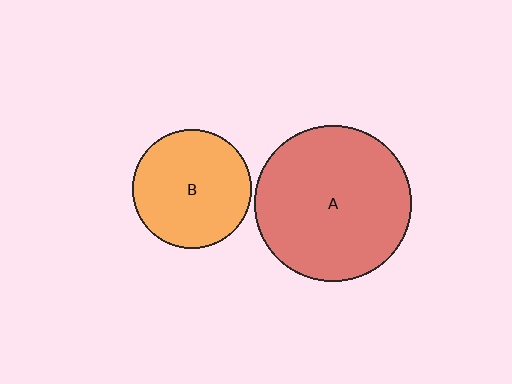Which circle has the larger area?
Circle A (red).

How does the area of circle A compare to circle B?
Approximately 1.7 times.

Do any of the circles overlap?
No, none of the circles overlap.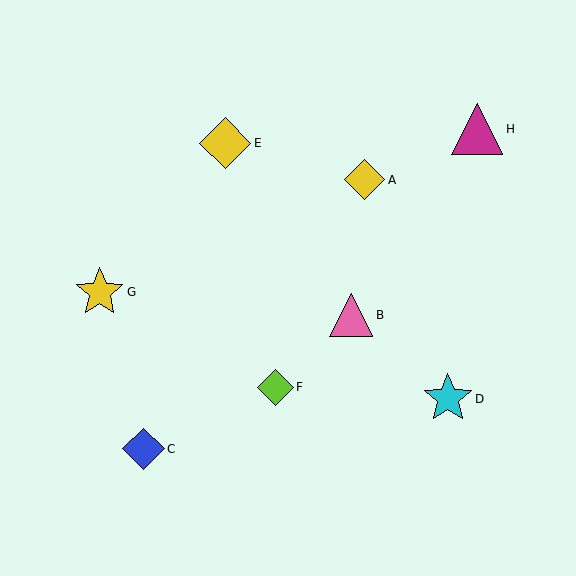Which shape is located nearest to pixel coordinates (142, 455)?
The blue diamond (labeled C) at (144, 449) is nearest to that location.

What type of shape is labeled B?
Shape B is a pink triangle.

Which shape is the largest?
The yellow diamond (labeled E) is the largest.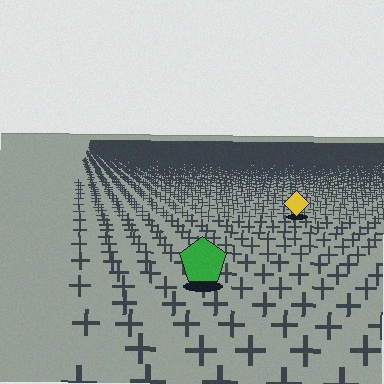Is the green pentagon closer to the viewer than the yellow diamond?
Yes. The green pentagon is closer — you can tell from the texture gradient: the ground texture is coarser near it.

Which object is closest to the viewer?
The green pentagon is closest. The texture marks near it are larger and more spread out.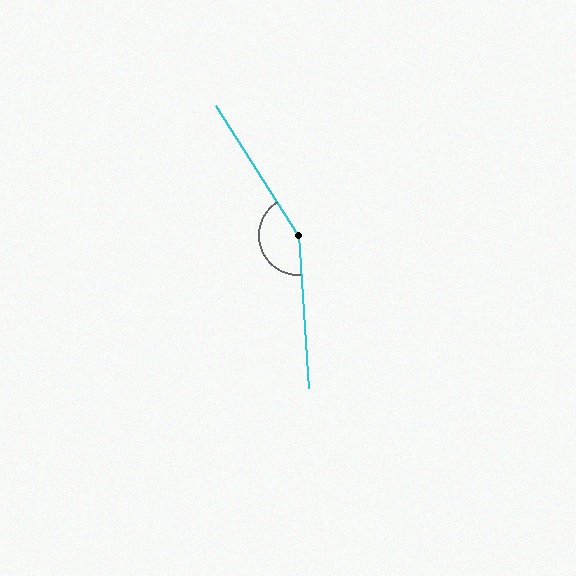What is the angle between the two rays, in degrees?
Approximately 151 degrees.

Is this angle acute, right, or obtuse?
It is obtuse.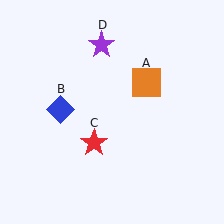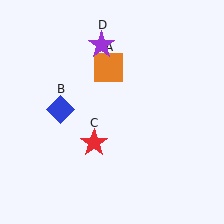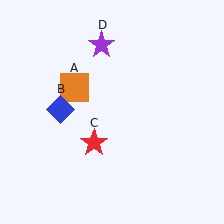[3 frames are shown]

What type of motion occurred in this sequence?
The orange square (object A) rotated counterclockwise around the center of the scene.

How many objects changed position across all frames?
1 object changed position: orange square (object A).